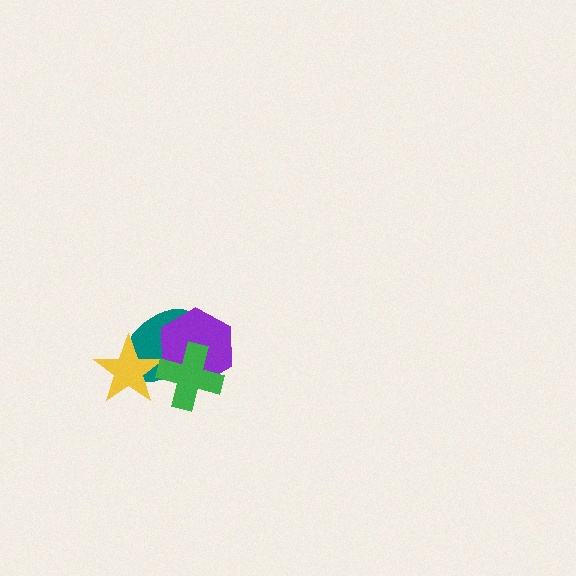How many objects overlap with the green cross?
3 objects overlap with the green cross.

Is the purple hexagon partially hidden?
Yes, it is partially covered by another shape.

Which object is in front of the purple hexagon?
The green cross is in front of the purple hexagon.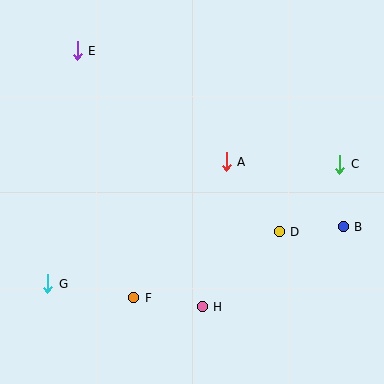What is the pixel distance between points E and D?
The distance between E and D is 271 pixels.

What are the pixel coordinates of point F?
Point F is at (134, 298).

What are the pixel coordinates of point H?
Point H is at (202, 307).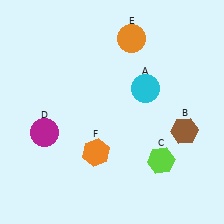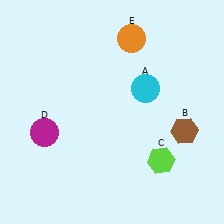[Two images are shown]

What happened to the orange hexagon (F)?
The orange hexagon (F) was removed in Image 2. It was in the bottom-left area of Image 1.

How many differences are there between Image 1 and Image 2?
There is 1 difference between the two images.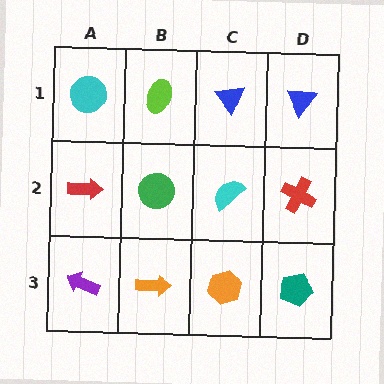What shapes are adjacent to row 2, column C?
A blue triangle (row 1, column C), an orange hexagon (row 3, column C), a green circle (row 2, column B), a red cross (row 2, column D).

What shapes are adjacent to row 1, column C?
A cyan semicircle (row 2, column C), a lime ellipse (row 1, column B), a blue triangle (row 1, column D).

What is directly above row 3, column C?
A cyan semicircle.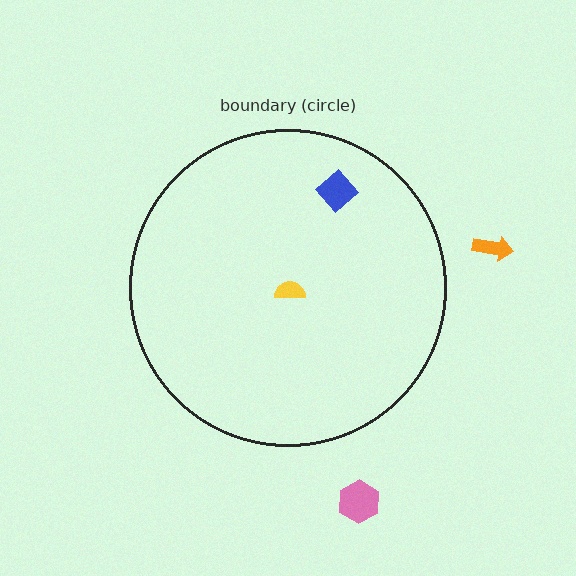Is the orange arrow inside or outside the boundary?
Outside.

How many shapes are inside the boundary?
2 inside, 2 outside.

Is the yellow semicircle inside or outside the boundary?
Inside.